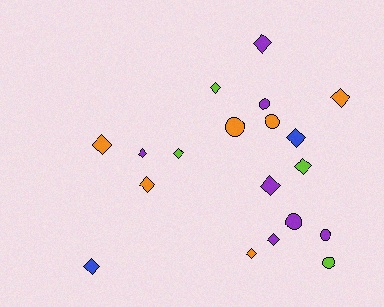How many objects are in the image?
There are 19 objects.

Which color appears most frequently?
Purple, with 7 objects.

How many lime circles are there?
There is 1 lime circle.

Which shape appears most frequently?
Diamond, with 13 objects.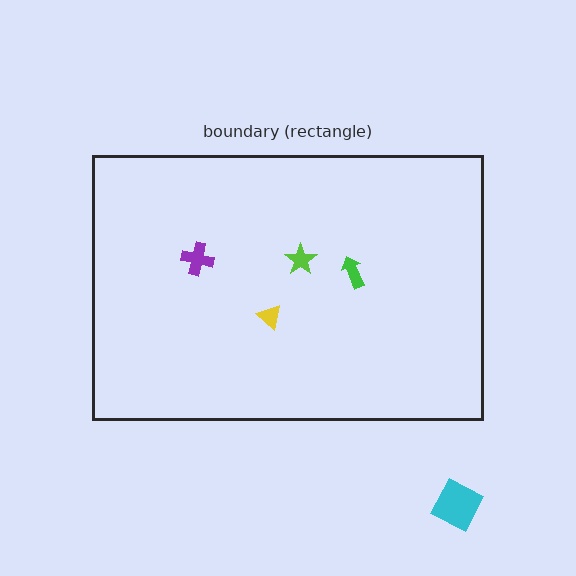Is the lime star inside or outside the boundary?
Inside.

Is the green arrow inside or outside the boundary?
Inside.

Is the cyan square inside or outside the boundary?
Outside.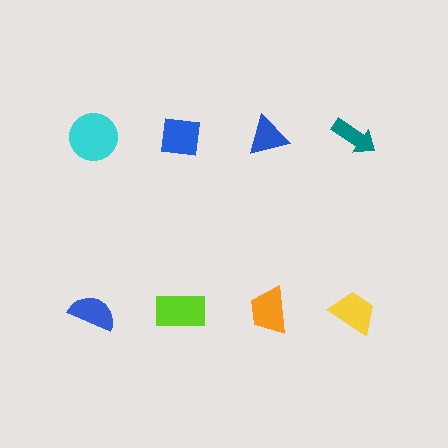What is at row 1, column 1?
A cyan circle.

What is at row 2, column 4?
A yellow trapezoid.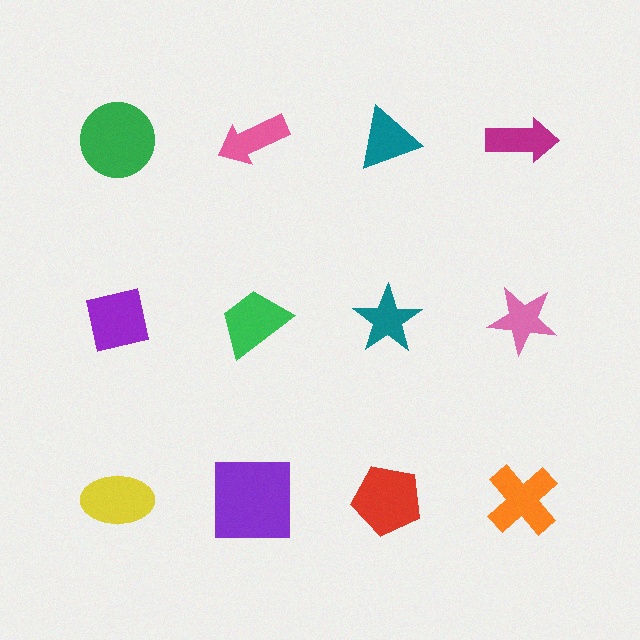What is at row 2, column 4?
A pink star.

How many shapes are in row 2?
4 shapes.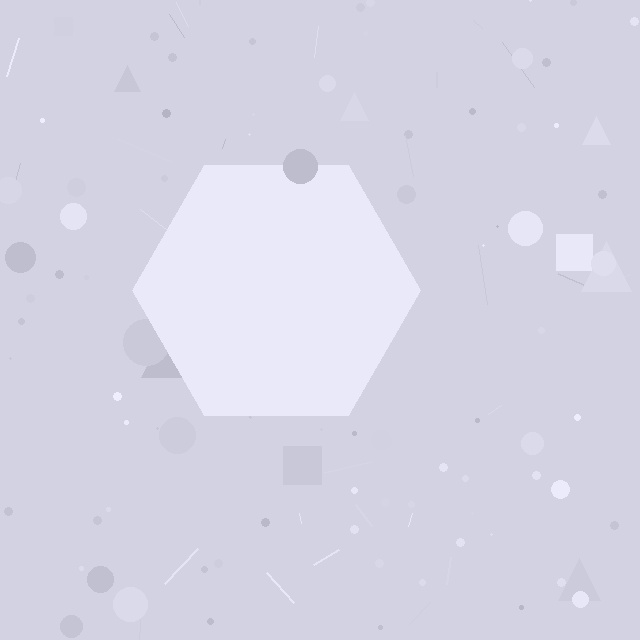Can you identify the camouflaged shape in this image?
The camouflaged shape is a hexagon.